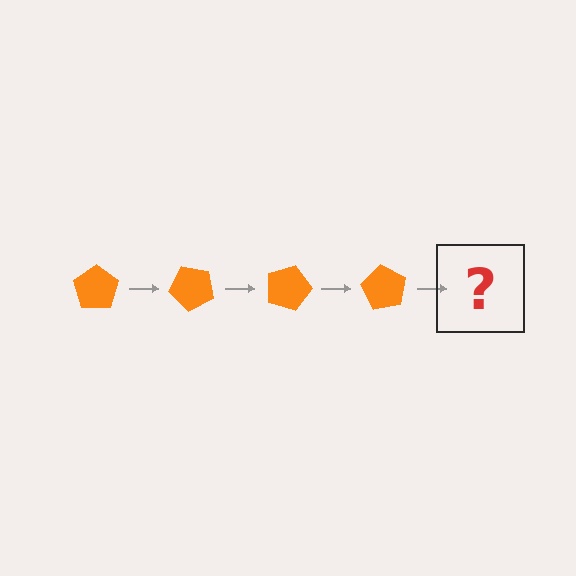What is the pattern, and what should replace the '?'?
The pattern is that the pentagon rotates 45 degrees each step. The '?' should be an orange pentagon rotated 180 degrees.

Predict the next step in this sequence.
The next step is an orange pentagon rotated 180 degrees.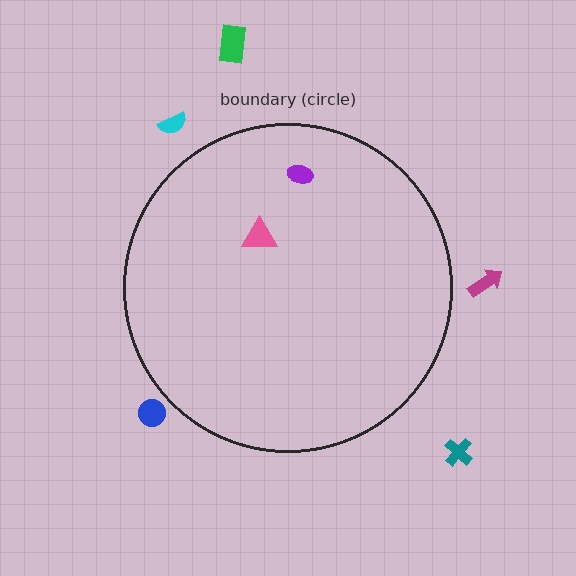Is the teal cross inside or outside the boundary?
Outside.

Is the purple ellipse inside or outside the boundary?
Inside.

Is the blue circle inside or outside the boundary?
Outside.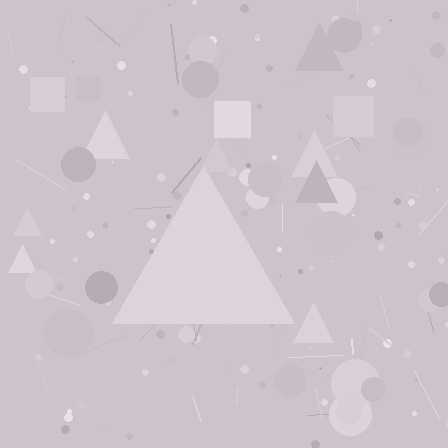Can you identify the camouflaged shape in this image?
The camouflaged shape is a triangle.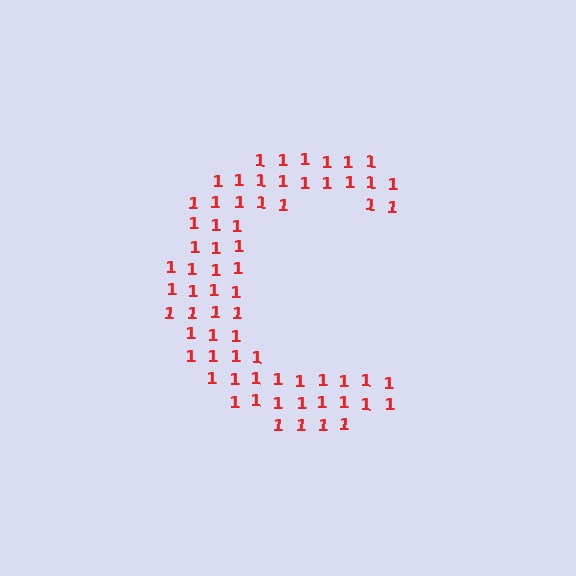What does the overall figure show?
The overall figure shows the letter C.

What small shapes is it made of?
It is made of small digit 1's.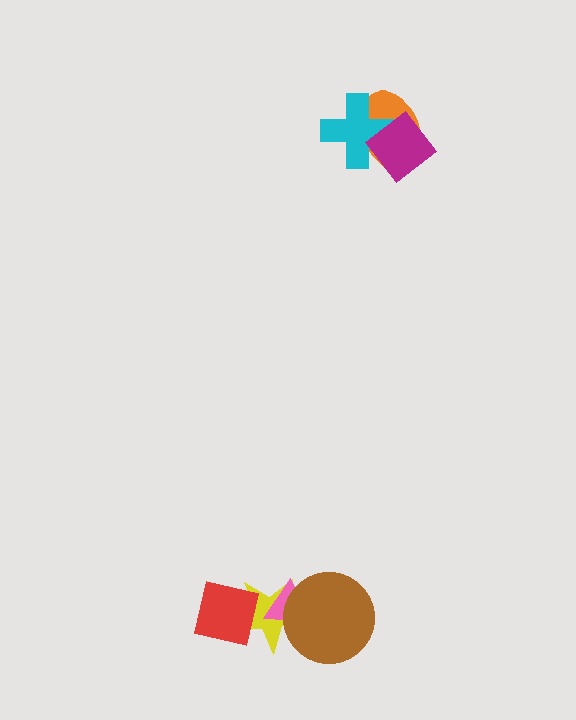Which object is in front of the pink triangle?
The brown circle is in front of the pink triangle.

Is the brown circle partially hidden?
No, no other shape covers it.